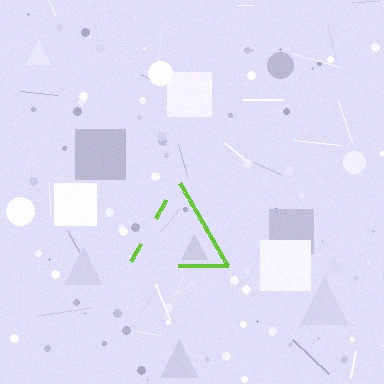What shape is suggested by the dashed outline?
The dashed outline suggests a triangle.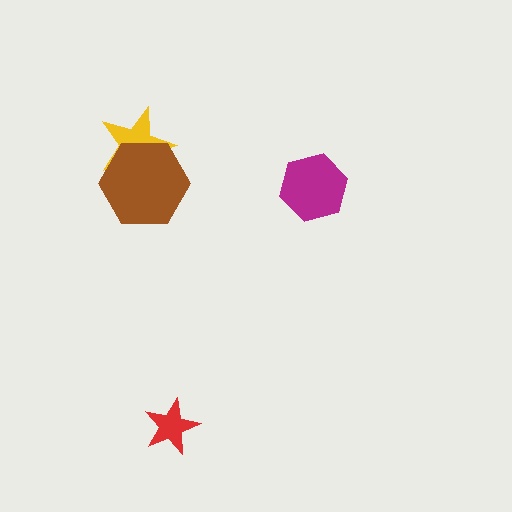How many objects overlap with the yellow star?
1 object overlaps with the yellow star.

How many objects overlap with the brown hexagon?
1 object overlaps with the brown hexagon.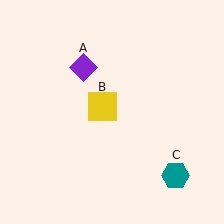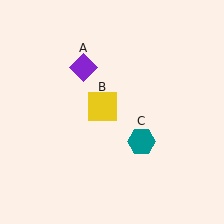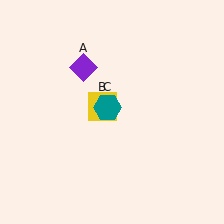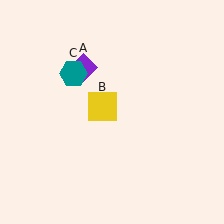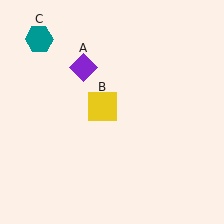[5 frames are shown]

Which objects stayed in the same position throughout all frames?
Purple diamond (object A) and yellow square (object B) remained stationary.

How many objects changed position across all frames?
1 object changed position: teal hexagon (object C).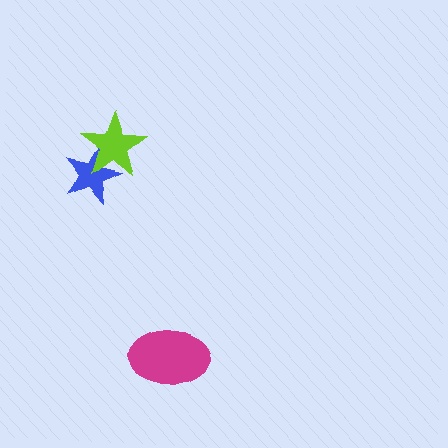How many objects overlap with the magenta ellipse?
0 objects overlap with the magenta ellipse.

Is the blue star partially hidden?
Yes, it is partially covered by another shape.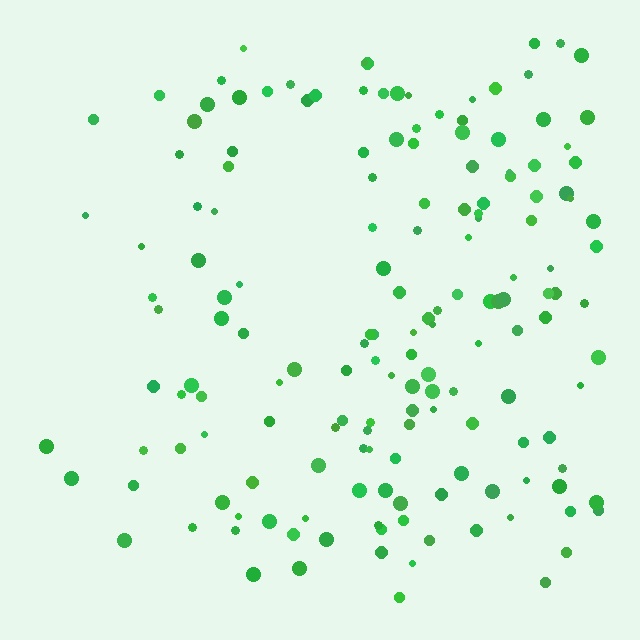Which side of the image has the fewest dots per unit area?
The left.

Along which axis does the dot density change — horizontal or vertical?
Horizontal.